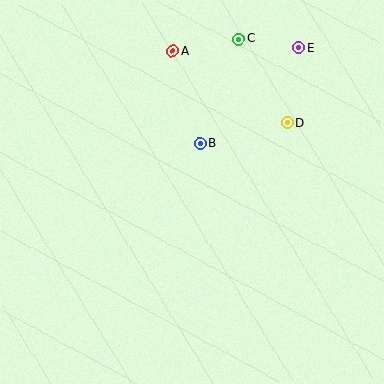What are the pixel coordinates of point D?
Point D is at (287, 123).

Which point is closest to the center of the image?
Point B at (200, 144) is closest to the center.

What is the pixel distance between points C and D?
The distance between C and D is 97 pixels.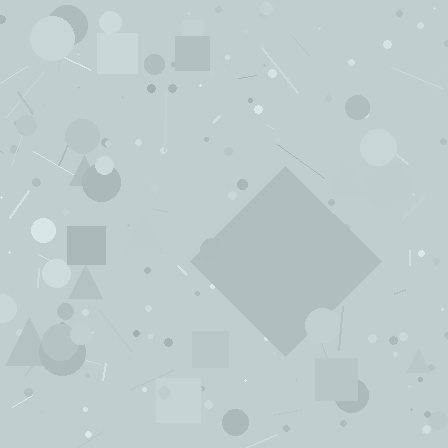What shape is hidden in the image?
A diamond is hidden in the image.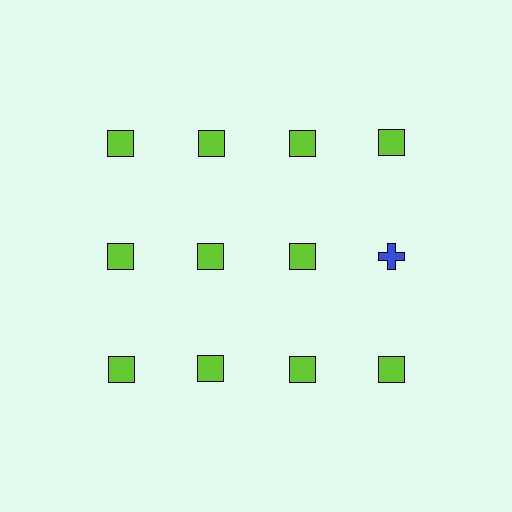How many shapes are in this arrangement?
There are 12 shapes arranged in a grid pattern.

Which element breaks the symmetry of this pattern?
The blue cross in the second row, second from right column breaks the symmetry. All other shapes are lime squares.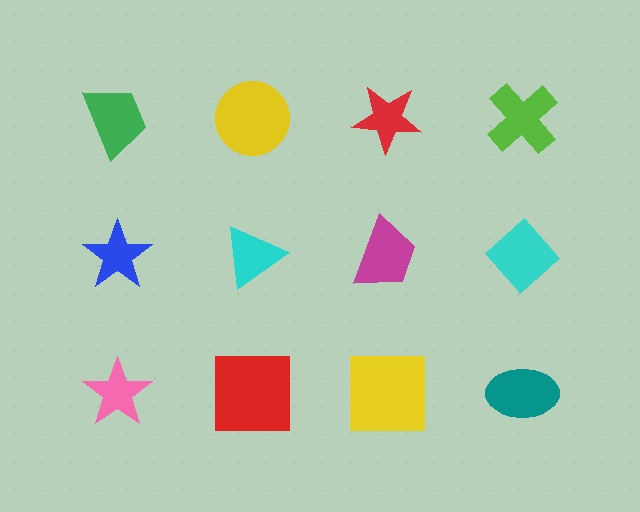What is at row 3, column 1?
A pink star.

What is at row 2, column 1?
A blue star.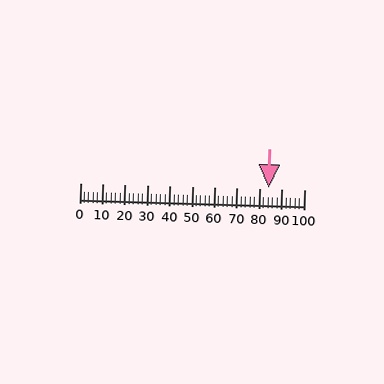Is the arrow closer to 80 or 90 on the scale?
The arrow is closer to 80.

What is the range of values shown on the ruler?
The ruler shows values from 0 to 100.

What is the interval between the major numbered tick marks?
The major tick marks are spaced 10 units apart.